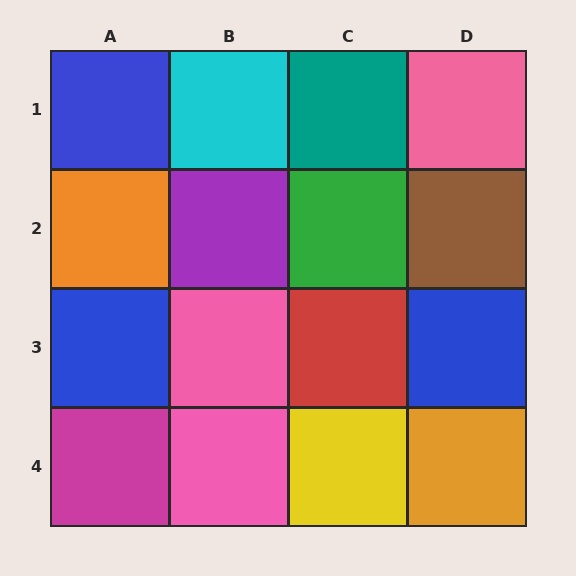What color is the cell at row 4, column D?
Orange.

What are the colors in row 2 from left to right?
Orange, purple, green, brown.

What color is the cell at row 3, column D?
Blue.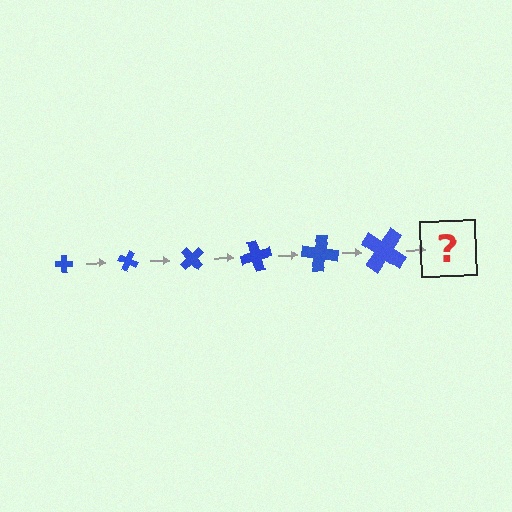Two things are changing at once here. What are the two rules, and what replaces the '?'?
The two rules are that the cross grows larger each step and it rotates 25 degrees each step. The '?' should be a cross, larger than the previous one and rotated 150 degrees from the start.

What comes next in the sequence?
The next element should be a cross, larger than the previous one and rotated 150 degrees from the start.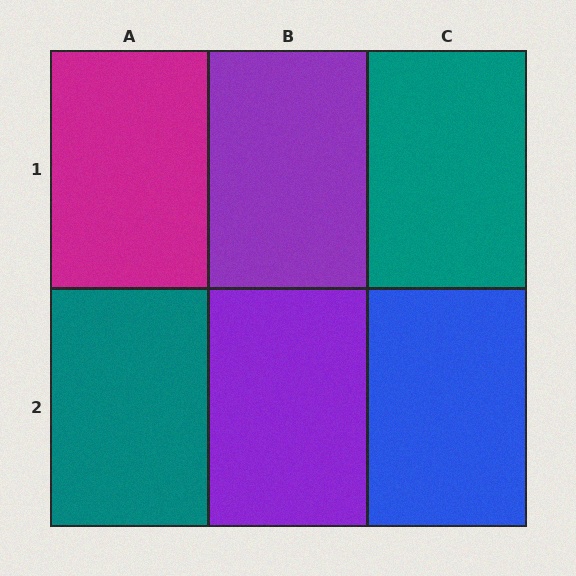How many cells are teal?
2 cells are teal.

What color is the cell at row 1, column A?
Magenta.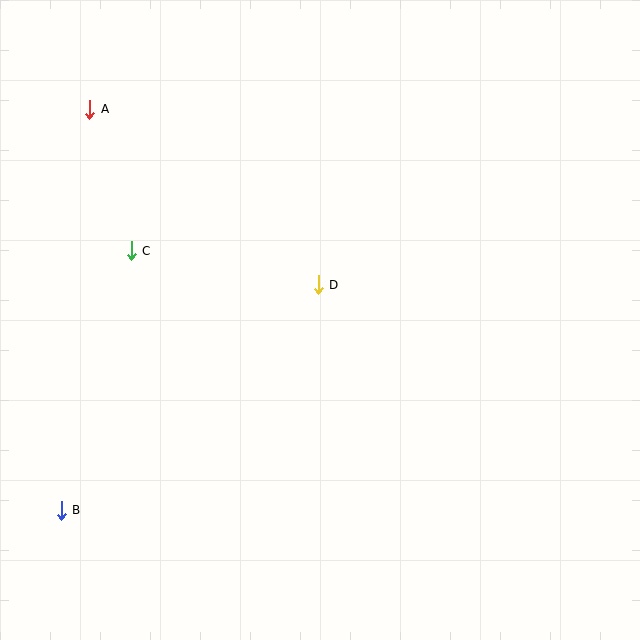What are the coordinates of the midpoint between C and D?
The midpoint between C and D is at (225, 268).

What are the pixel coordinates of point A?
Point A is at (90, 109).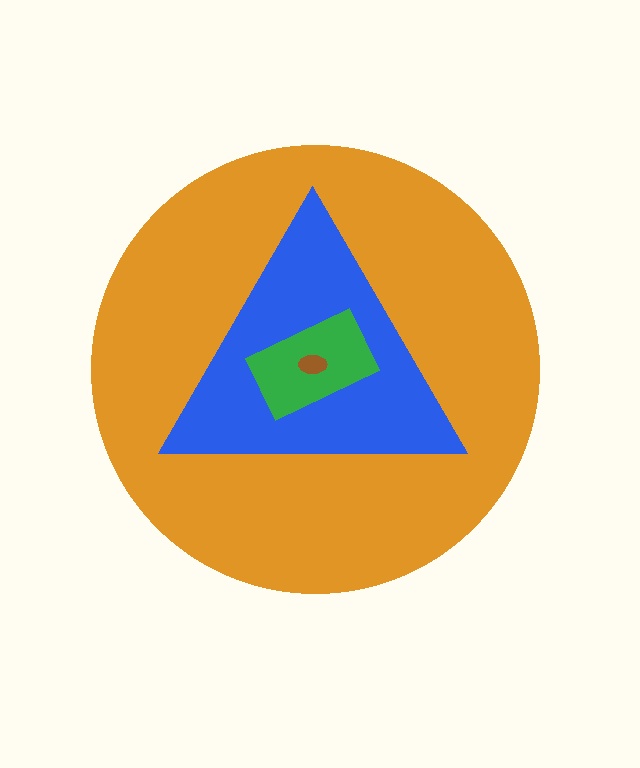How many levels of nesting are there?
4.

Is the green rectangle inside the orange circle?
Yes.